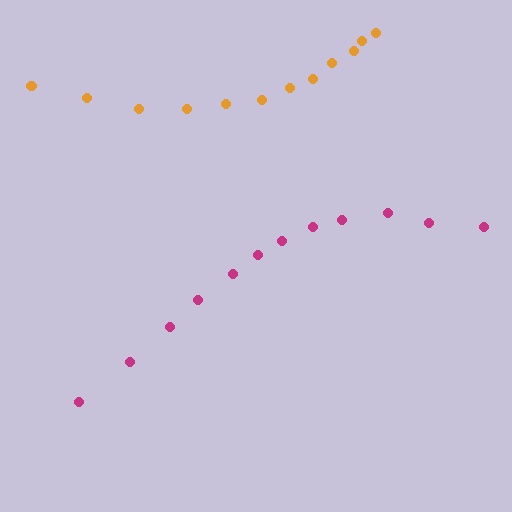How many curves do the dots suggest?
There are 2 distinct paths.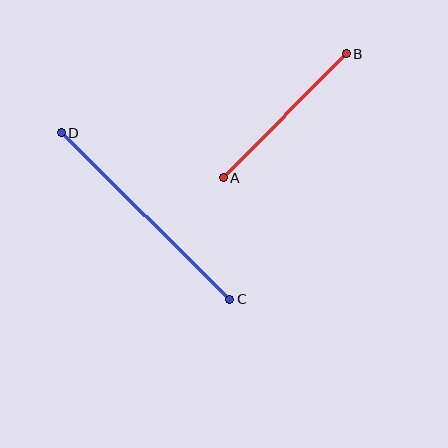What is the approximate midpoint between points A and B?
The midpoint is at approximately (285, 116) pixels.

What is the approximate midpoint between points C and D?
The midpoint is at approximately (145, 216) pixels.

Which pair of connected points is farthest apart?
Points C and D are farthest apart.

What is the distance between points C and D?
The distance is approximately 237 pixels.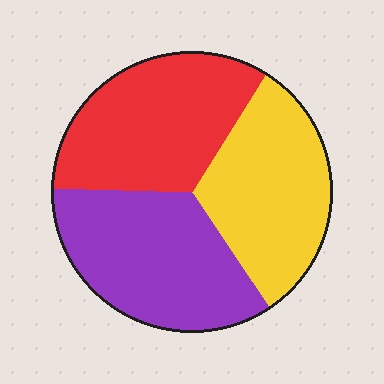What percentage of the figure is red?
Red covers about 35% of the figure.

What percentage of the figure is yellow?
Yellow covers 32% of the figure.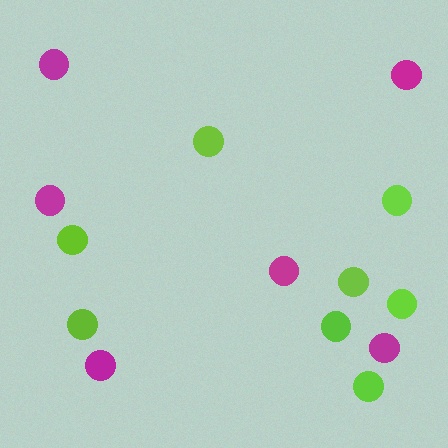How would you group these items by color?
There are 2 groups: one group of magenta circles (6) and one group of lime circles (8).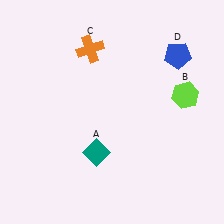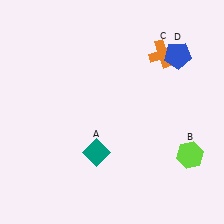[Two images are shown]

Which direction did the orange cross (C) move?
The orange cross (C) moved right.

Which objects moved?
The objects that moved are: the lime hexagon (B), the orange cross (C).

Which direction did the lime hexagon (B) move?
The lime hexagon (B) moved down.